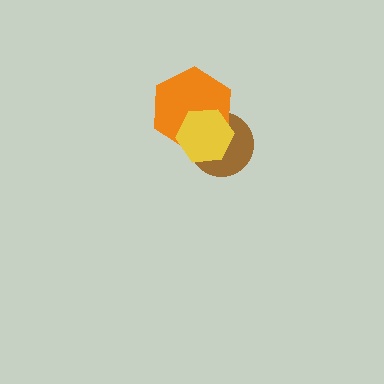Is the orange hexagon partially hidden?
Yes, it is partially covered by another shape.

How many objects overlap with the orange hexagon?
2 objects overlap with the orange hexagon.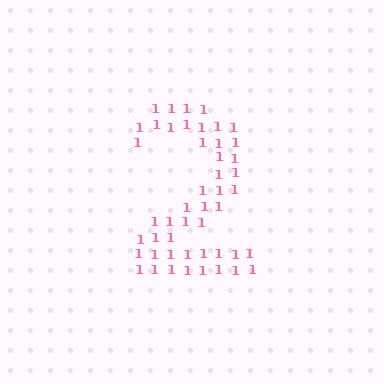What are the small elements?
The small elements are digit 1's.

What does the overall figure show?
The overall figure shows the digit 2.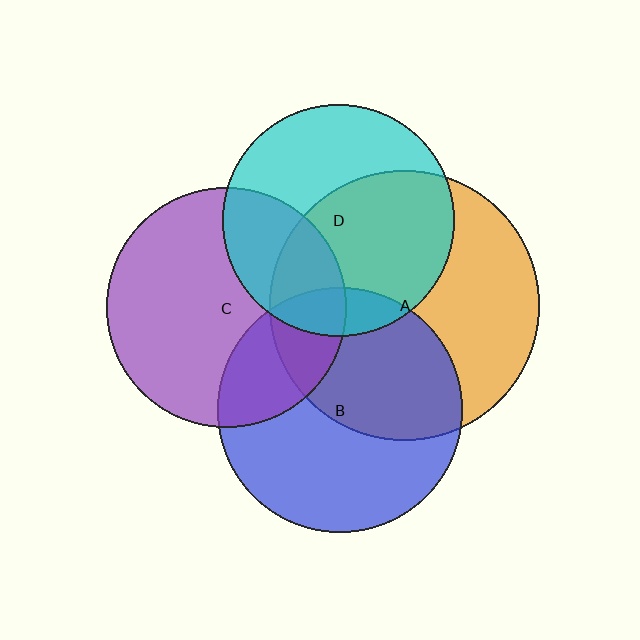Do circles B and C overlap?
Yes.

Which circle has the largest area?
Circle A (orange).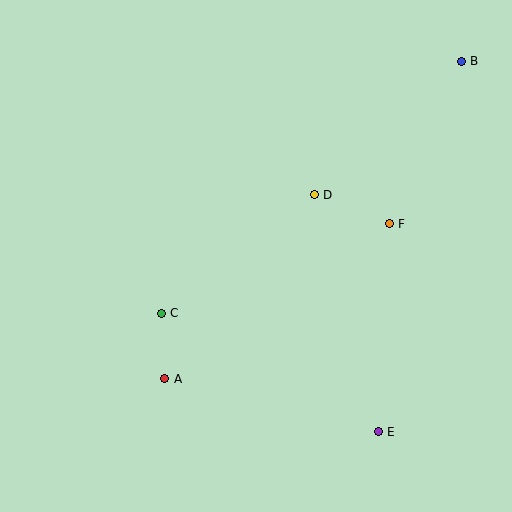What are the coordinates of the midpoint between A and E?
The midpoint between A and E is at (272, 405).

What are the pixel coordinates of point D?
Point D is at (314, 195).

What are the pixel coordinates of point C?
Point C is at (161, 313).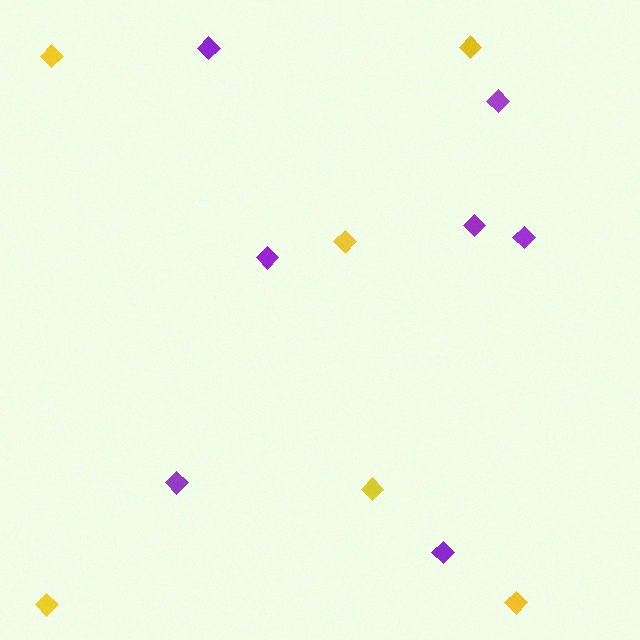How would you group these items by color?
There are 2 groups: one group of purple diamonds (7) and one group of yellow diamonds (6).